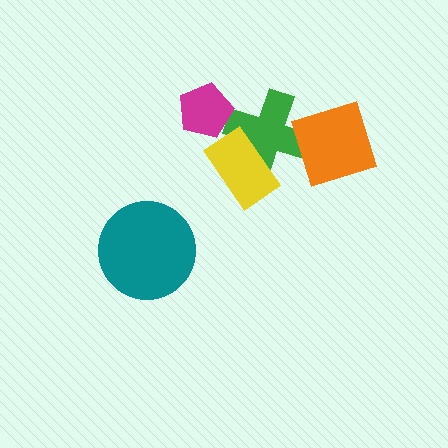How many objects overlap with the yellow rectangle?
1 object overlaps with the yellow rectangle.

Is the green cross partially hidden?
Yes, it is partially covered by another shape.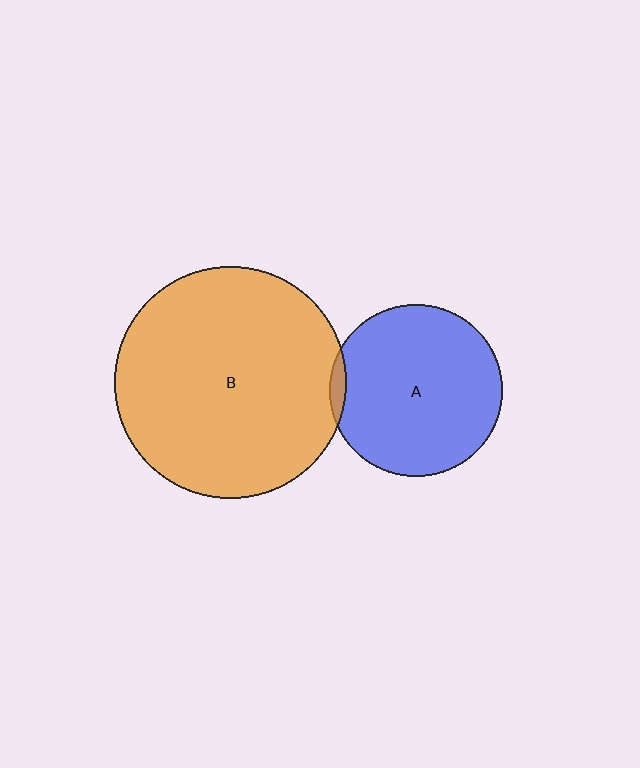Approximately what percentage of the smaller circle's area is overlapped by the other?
Approximately 5%.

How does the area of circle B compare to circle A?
Approximately 1.8 times.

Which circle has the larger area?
Circle B (orange).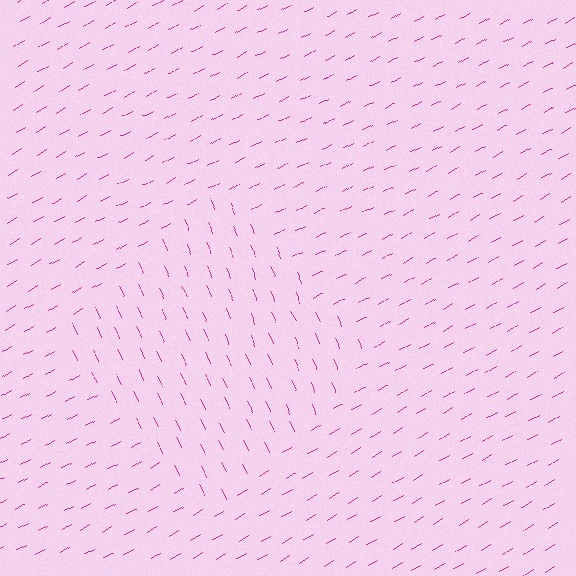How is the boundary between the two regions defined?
The boundary is defined purely by a change in line orientation (approximately 85 degrees difference). All lines are the same color and thickness.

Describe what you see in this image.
The image is filled with small magenta line segments. A diamond region in the image has lines oriented differently from the surrounding lines, creating a visible texture boundary.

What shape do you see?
I see a diamond.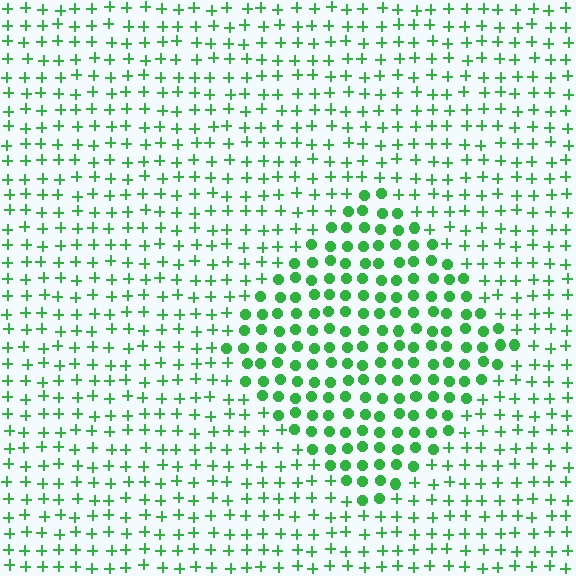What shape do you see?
I see a diamond.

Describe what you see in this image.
The image is filled with small green elements arranged in a uniform grid. A diamond-shaped region contains circles, while the surrounding area contains plus signs. The boundary is defined purely by the change in element shape.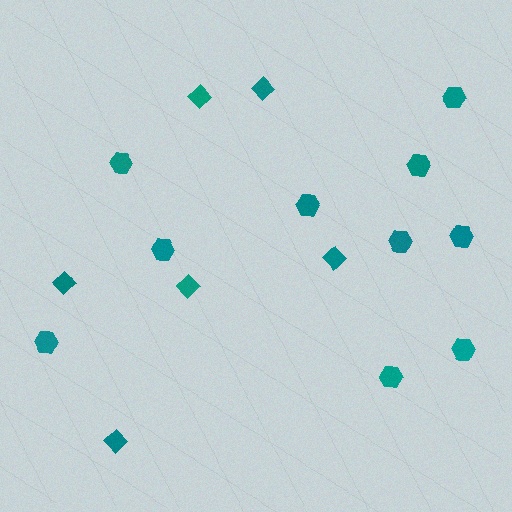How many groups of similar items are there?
There are 2 groups: one group of diamonds (6) and one group of hexagons (10).